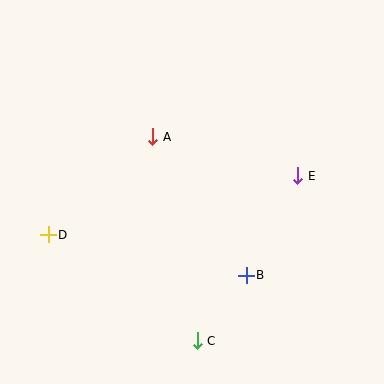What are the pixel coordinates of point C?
Point C is at (197, 341).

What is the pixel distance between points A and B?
The distance between A and B is 167 pixels.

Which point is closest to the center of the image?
Point A at (153, 137) is closest to the center.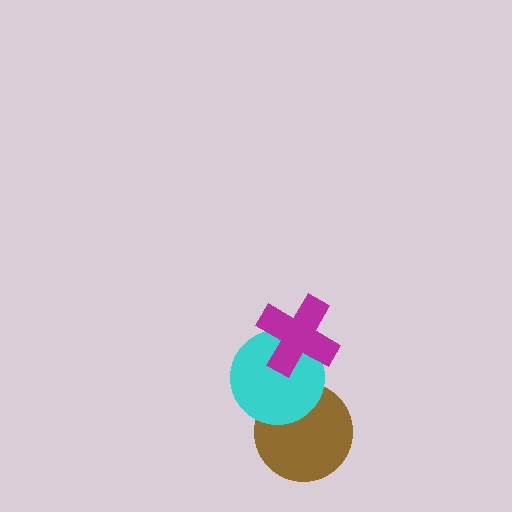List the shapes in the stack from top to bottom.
From top to bottom: the magenta cross, the cyan circle, the brown circle.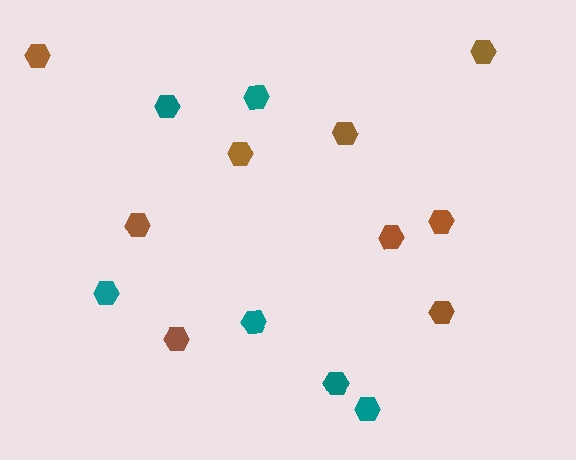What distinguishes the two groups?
There are 2 groups: one group of teal hexagons (6) and one group of brown hexagons (9).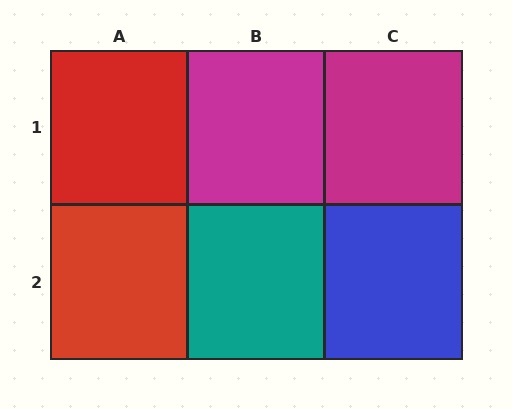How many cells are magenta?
2 cells are magenta.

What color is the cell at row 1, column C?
Magenta.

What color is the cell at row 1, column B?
Magenta.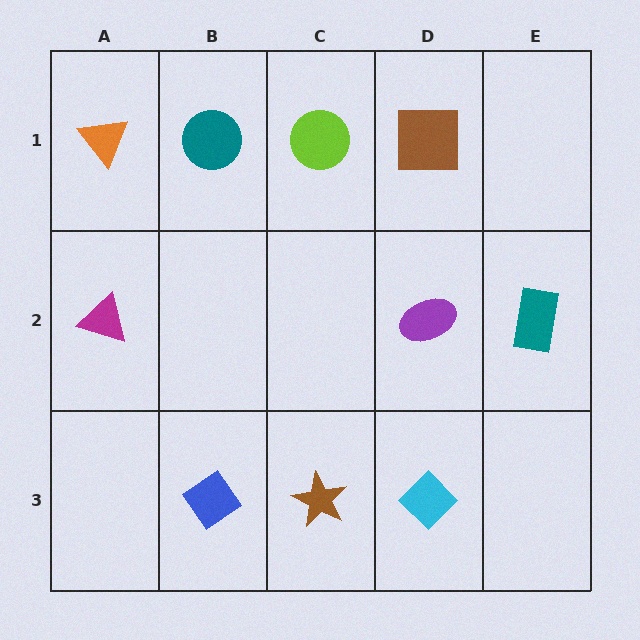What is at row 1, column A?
An orange triangle.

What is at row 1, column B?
A teal circle.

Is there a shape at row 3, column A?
No, that cell is empty.